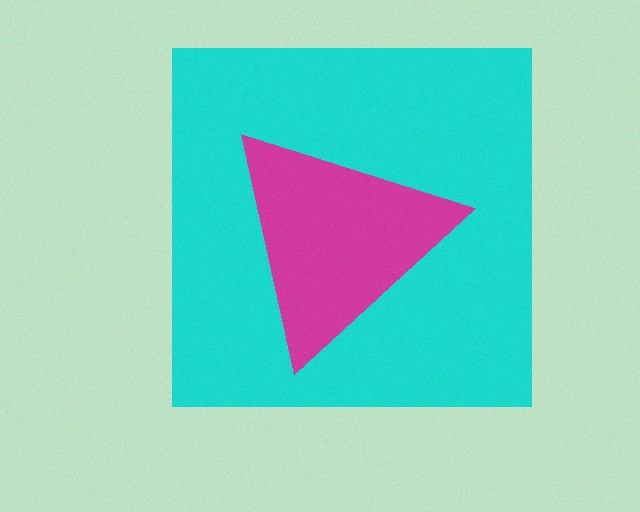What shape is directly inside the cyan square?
The magenta triangle.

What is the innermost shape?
The magenta triangle.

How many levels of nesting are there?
2.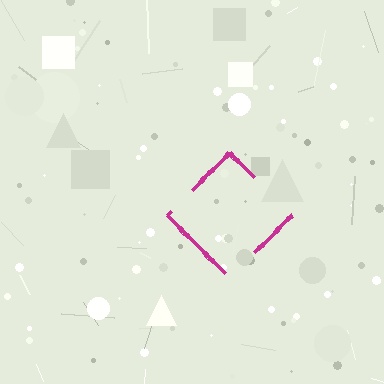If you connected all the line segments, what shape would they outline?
They would outline a diamond.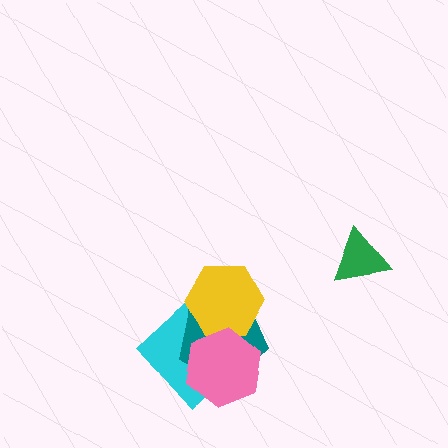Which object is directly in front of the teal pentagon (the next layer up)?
The yellow hexagon is directly in front of the teal pentagon.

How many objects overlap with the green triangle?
0 objects overlap with the green triangle.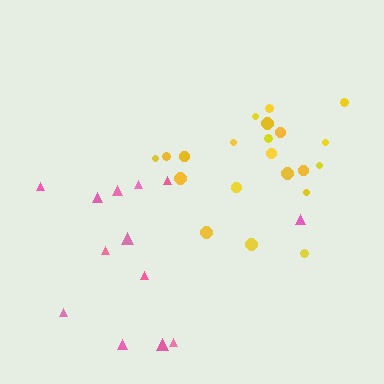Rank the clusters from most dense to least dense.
yellow, pink.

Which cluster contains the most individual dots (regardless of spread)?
Yellow (22).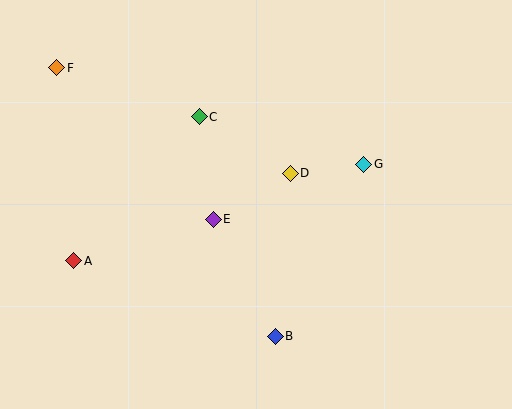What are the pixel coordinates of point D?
Point D is at (290, 173).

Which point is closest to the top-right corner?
Point G is closest to the top-right corner.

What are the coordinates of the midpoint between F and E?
The midpoint between F and E is at (135, 143).